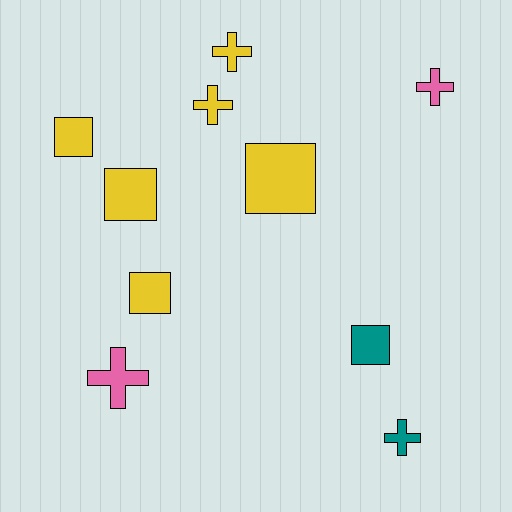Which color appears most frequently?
Yellow, with 6 objects.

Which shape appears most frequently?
Square, with 5 objects.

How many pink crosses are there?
There are 2 pink crosses.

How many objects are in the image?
There are 10 objects.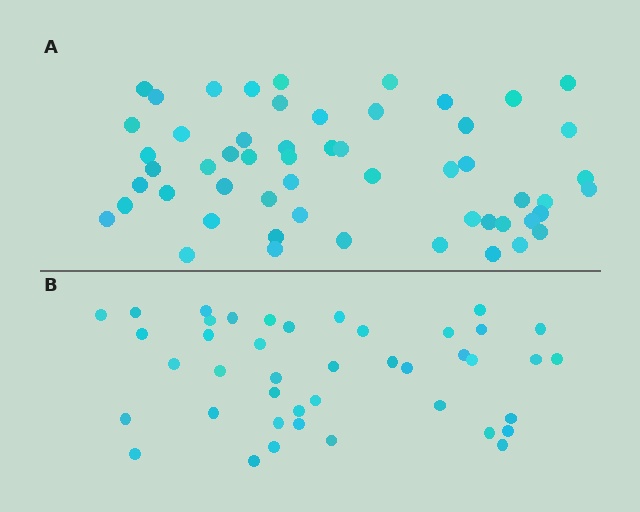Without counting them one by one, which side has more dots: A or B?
Region A (the top region) has more dots.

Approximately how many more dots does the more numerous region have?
Region A has approximately 15 more dots than region B.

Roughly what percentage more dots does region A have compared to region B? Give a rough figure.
About 30% more.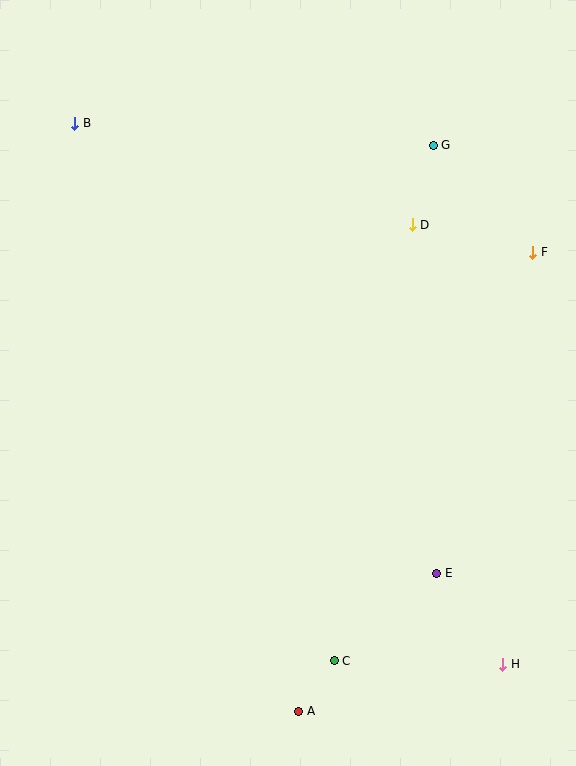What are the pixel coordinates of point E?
Point E is at (437, 573).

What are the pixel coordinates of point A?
Point A is at (299, 711).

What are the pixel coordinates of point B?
Point B is at (75, 123).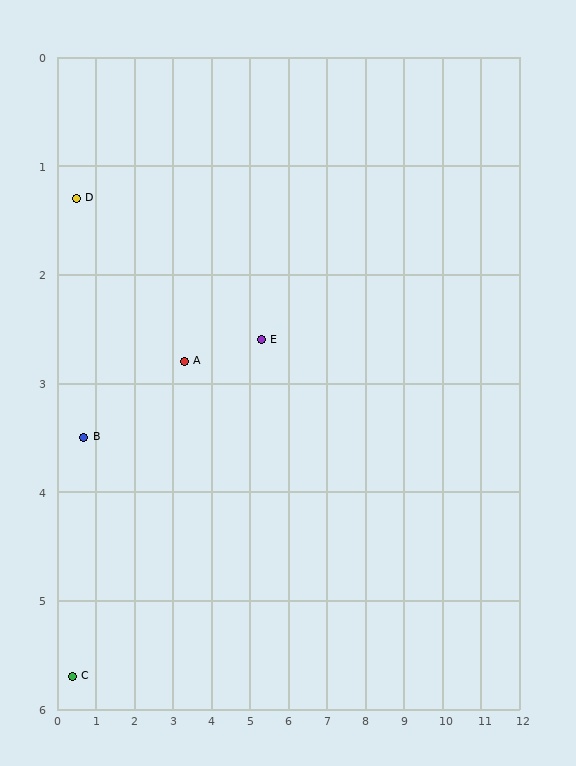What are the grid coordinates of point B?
Point B is at approximately (0.7, 3.5).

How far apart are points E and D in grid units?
Points E and D are about 5.0 grid units apart.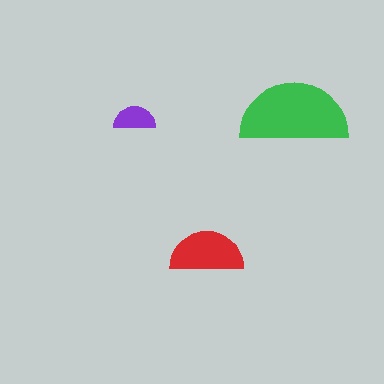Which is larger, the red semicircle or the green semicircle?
The green one.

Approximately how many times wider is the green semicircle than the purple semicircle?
About 2.5 times wider.